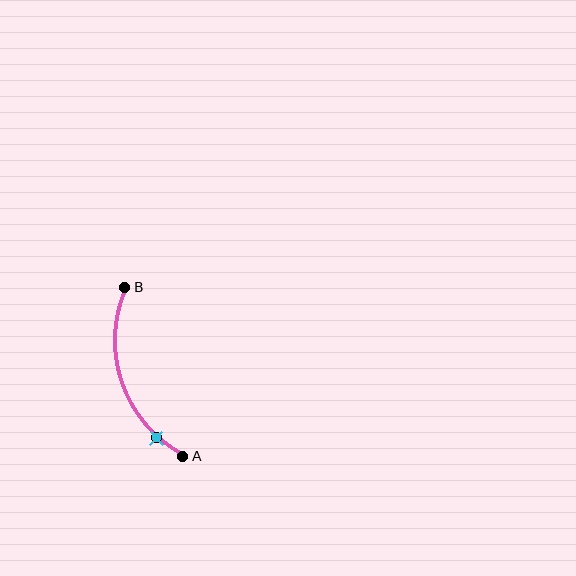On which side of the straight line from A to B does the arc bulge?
The arc bulges to the left of the straight line connecting A and B.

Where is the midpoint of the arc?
The arc midpoint is the point on the curve farthest from the straight line joining A and B. It sits to the left of that line.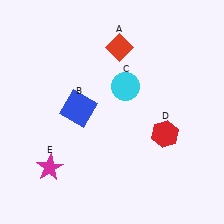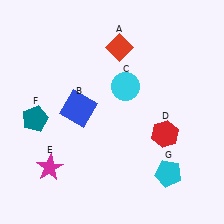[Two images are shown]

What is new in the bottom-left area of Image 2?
A teal pentagon (F) was added in the bottom-left area of Image 2.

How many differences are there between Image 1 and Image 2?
There are 2 differences between the two images.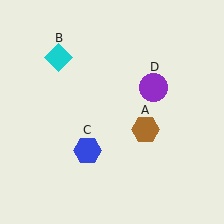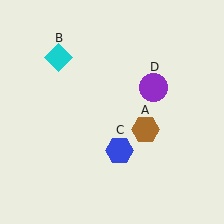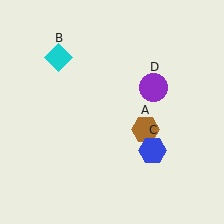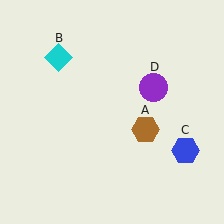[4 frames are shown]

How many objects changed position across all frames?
1 object changed position: blue hexagon (object C).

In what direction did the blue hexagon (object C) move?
The blue hexagon (object C) moved right.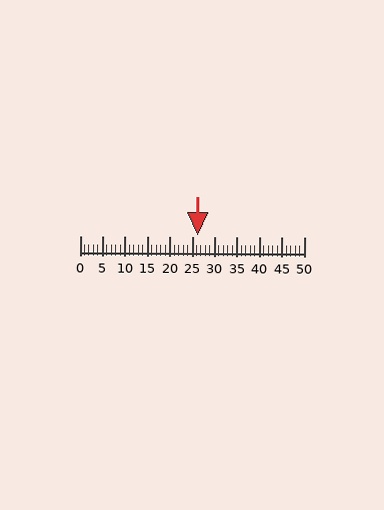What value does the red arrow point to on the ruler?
The red arrow points to approximately 26.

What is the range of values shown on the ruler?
The ruler shows values from 0 to 50.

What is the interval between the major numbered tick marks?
The major tick marks are spaced 5 units apart.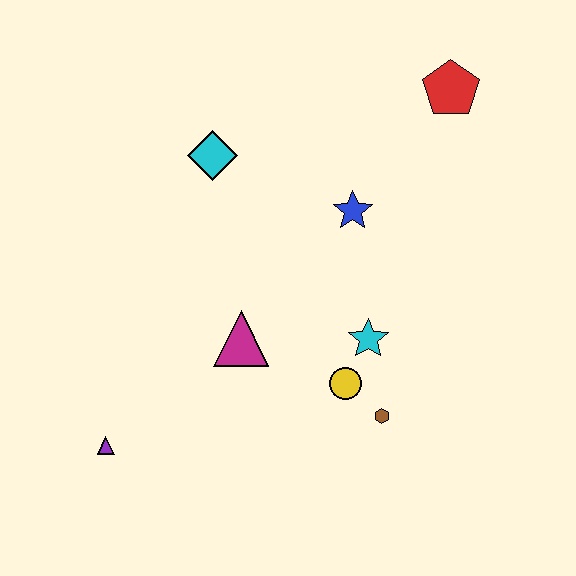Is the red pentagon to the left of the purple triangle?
No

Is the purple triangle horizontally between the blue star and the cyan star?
No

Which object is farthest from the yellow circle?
The red pentagon is farthest from the yellow circle.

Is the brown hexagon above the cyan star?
No